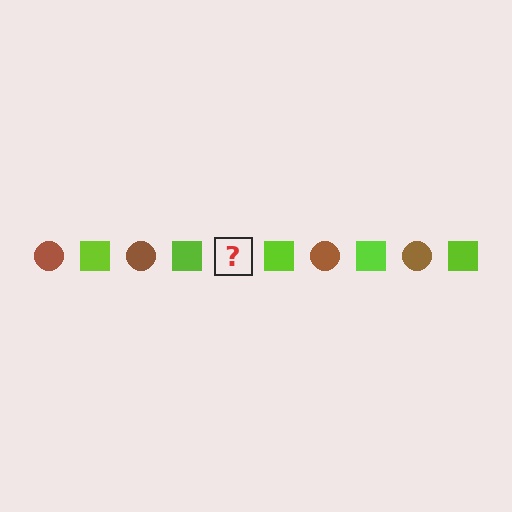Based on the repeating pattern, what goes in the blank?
The blank should be a brown circle.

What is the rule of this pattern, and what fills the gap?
The rule is that the pattern alternates between brown circle and lime square. The gap should be filled with a brown circle.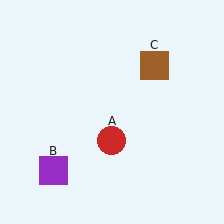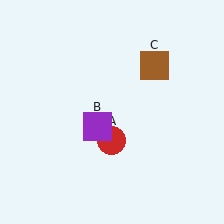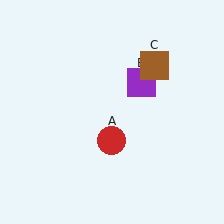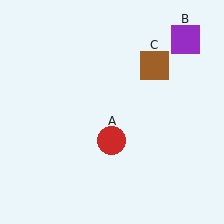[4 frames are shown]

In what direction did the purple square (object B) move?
The purple square (object B) moved up and to the right.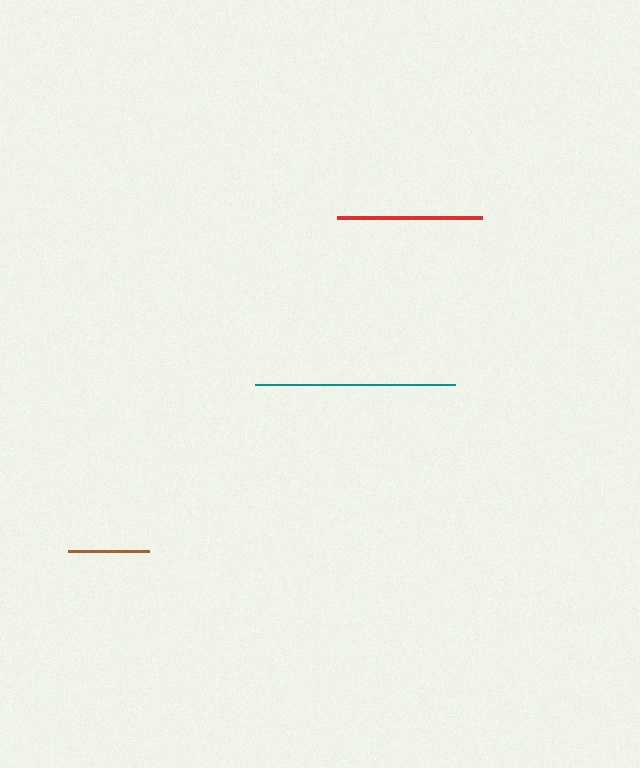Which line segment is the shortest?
The brown line is the shortest at approximately 81 pixels.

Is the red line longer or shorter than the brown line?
The red line is longer than the brown line.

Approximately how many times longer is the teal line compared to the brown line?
The teal line is approximately 2.5 times the length of the brown line.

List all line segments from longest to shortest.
From longest to shortest: teal, red, brown.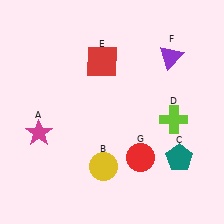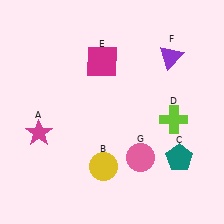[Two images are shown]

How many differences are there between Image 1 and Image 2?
There are 2 differences between the two images.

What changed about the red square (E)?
In Image 1, E is red. In Image 2, it changed to magenta.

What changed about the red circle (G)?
In Image 1, G is red. In Image 2, it changed to pink.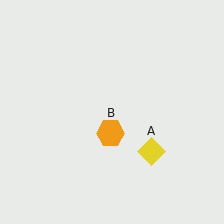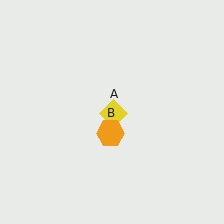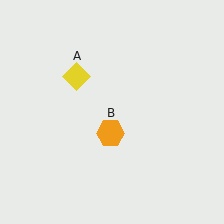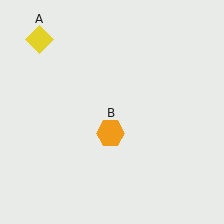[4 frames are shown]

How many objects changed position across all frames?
1 object changed position: yellow diamond (object A).